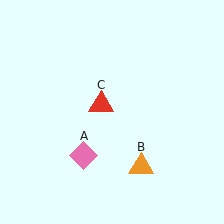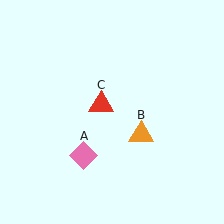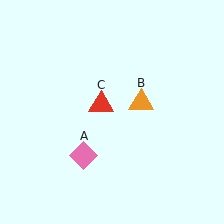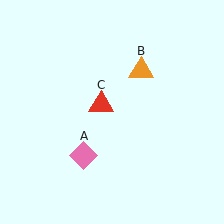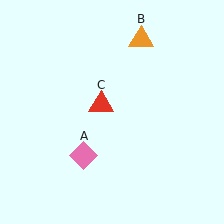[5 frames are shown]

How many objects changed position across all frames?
1 object changed position: orange triangle (object B).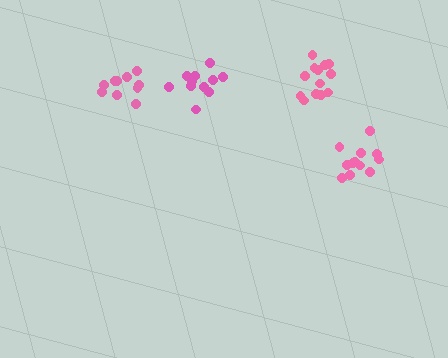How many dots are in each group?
Group 1: 13 dots, Group 2: 11 dots, Group 3: 12 dots, Group 4: 11 dots (47 total).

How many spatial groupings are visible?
There are 4 spatial groupings.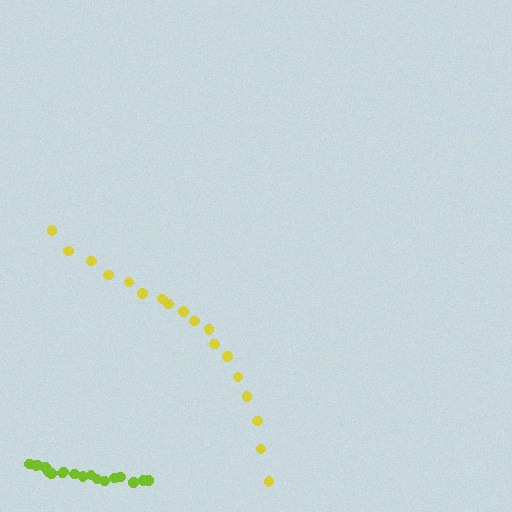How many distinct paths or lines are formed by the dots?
There are 2 distinct paths.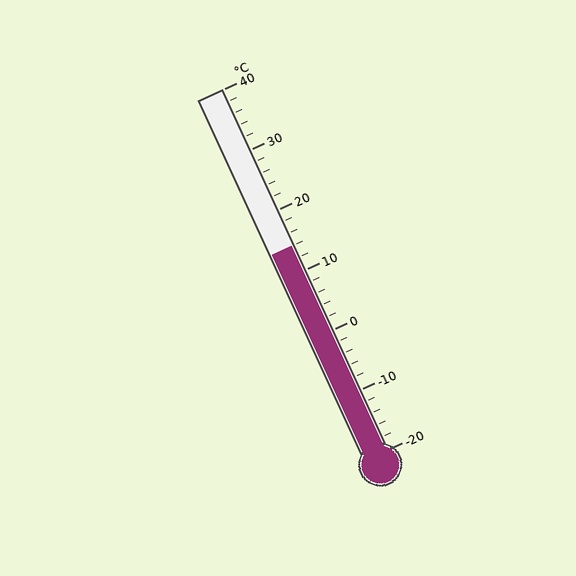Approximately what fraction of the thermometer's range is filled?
The thermometer is filled to approximately 55% of its range.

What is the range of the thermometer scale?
The thermometer scale ranges from -20°C to 40°C.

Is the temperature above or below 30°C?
The temperature is below 30°C.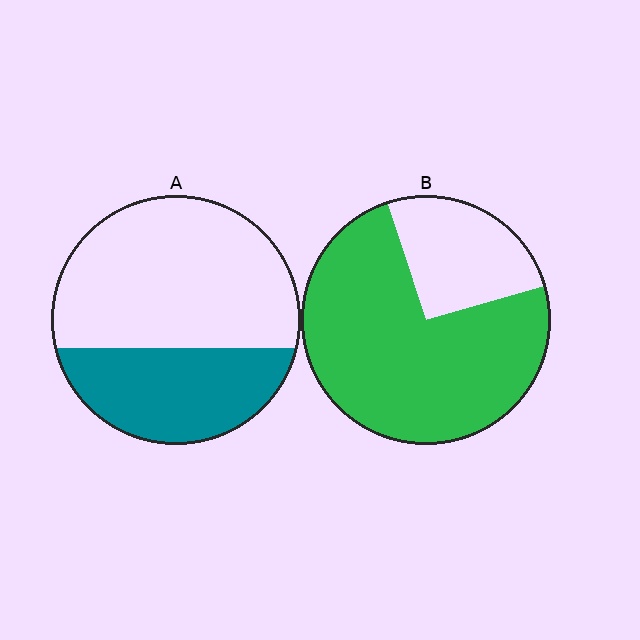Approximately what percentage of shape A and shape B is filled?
A is approximately 35% and B is approximately 75%.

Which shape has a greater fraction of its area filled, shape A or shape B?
Shape B.